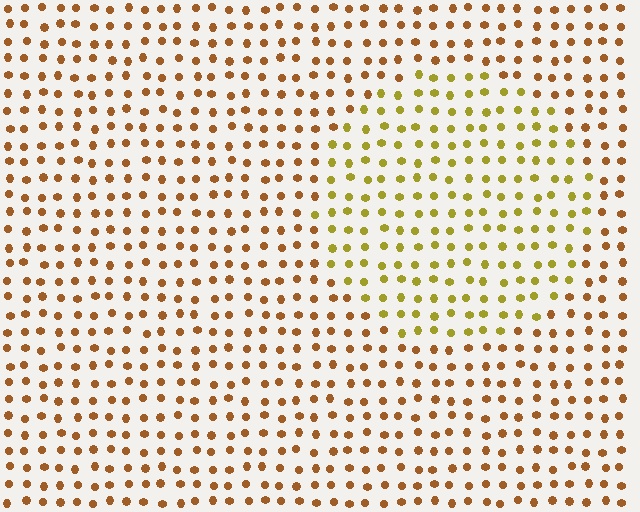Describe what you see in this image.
The image is filled with small brown elements in a uniform arrangement. A circle-shaped region is visible where the elements are tinted to a slightly different hue, forming a subtle color boundary.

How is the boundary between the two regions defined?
The boundary is defined purely by a slight shift in hue (about 32 degrees). Spacing, size, and orientation are identical on both sides.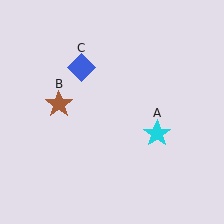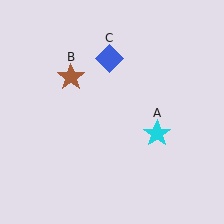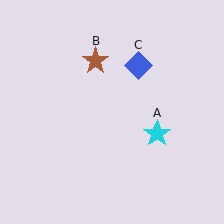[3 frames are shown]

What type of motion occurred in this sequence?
The brown star (object B), blue diamond (object C) rotated clockwise around the center of the scene.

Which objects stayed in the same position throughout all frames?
Cyan star (object A) remained stationary.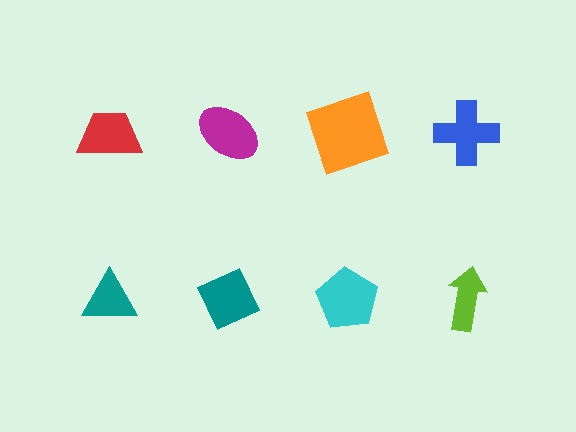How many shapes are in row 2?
4 shapes.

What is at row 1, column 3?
An orange square.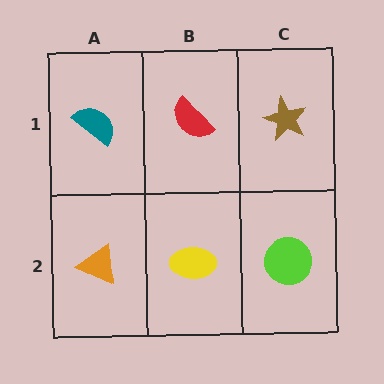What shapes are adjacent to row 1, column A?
An orange triangle (row 2, column A), a red semicircle (row 1, column B).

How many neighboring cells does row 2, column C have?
2.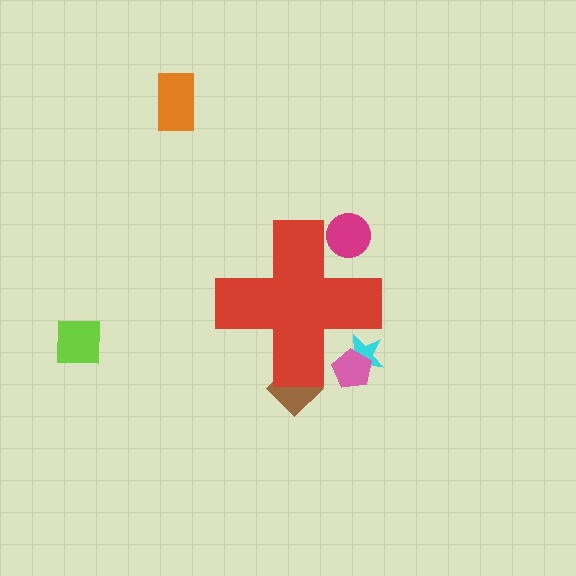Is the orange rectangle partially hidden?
No, the orange rectangle is fully visible.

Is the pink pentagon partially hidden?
Yes, the pink pentagon is partially hidden behind the red cross.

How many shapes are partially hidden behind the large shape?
4 shapes are partially hidden.